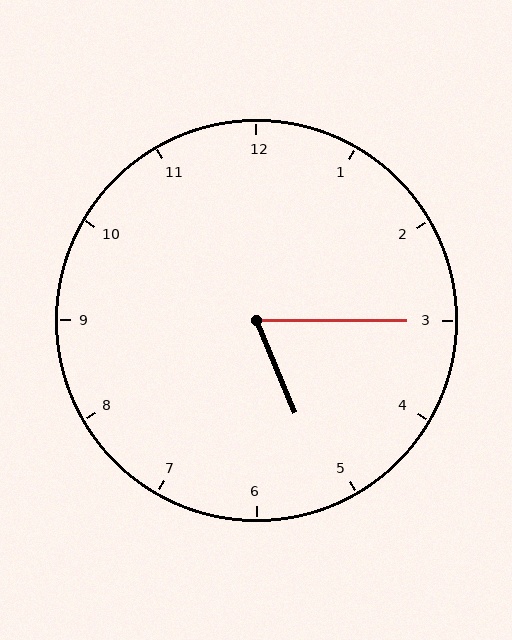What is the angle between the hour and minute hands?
Approximately 68 degrees.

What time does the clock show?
5:15.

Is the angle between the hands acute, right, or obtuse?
It is acute.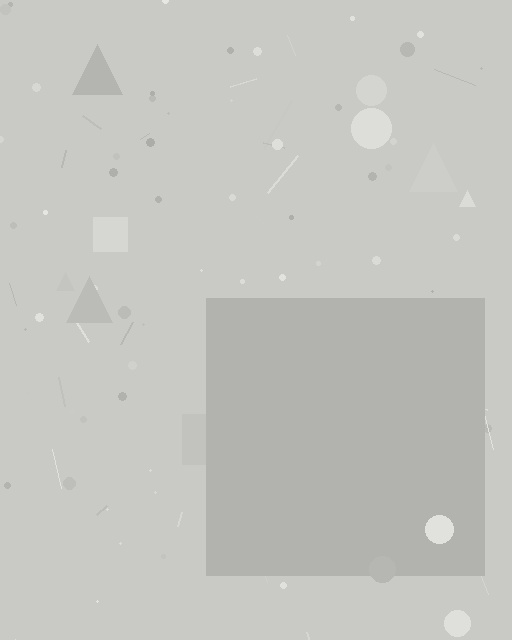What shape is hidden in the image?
A square is hidden in the image.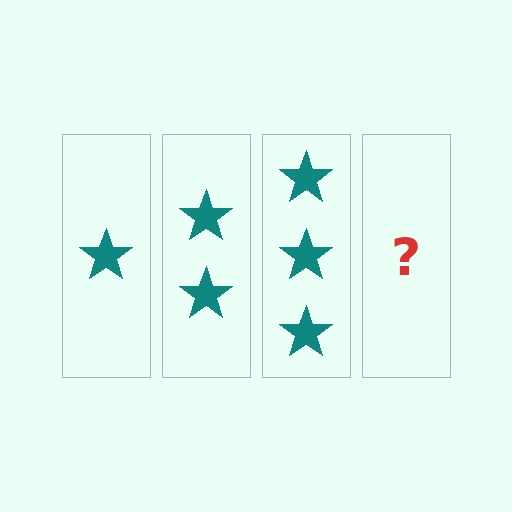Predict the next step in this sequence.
The next step is 4 stars.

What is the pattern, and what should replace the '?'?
The pattern is that each step adds one more star. The '?' should be 4 stars.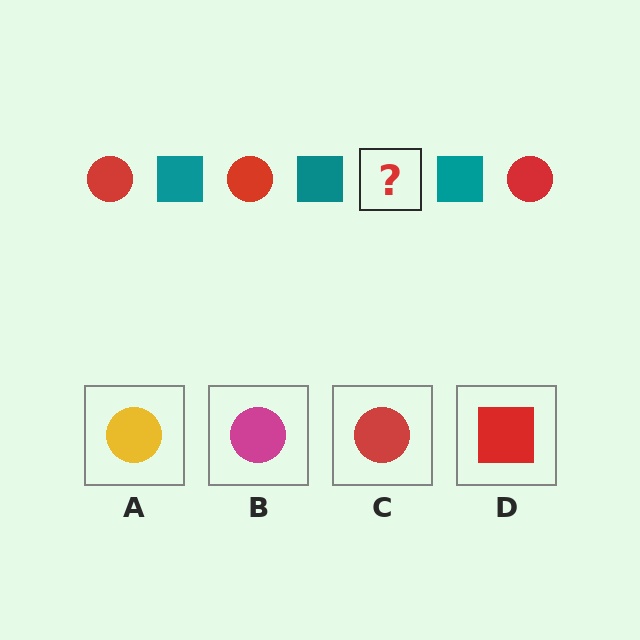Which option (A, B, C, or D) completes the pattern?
C.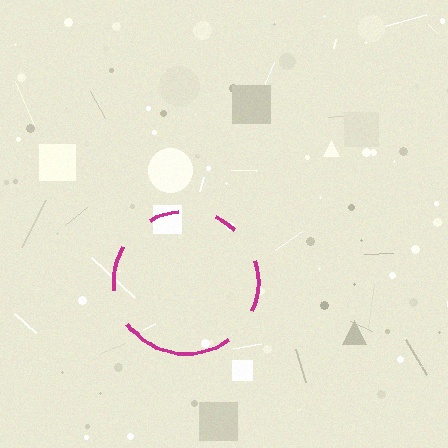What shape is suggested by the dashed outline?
The dashed outline suggests a circle.